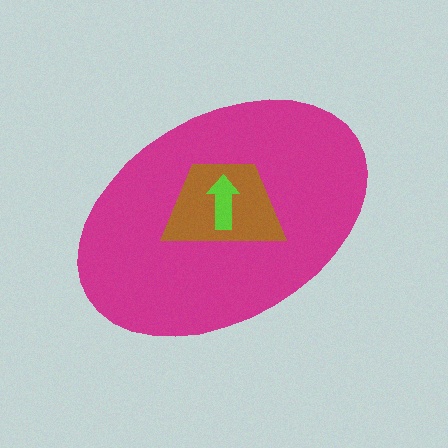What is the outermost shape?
The magenta ellipse.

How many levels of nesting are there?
3.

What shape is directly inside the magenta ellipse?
The brown trapezoid.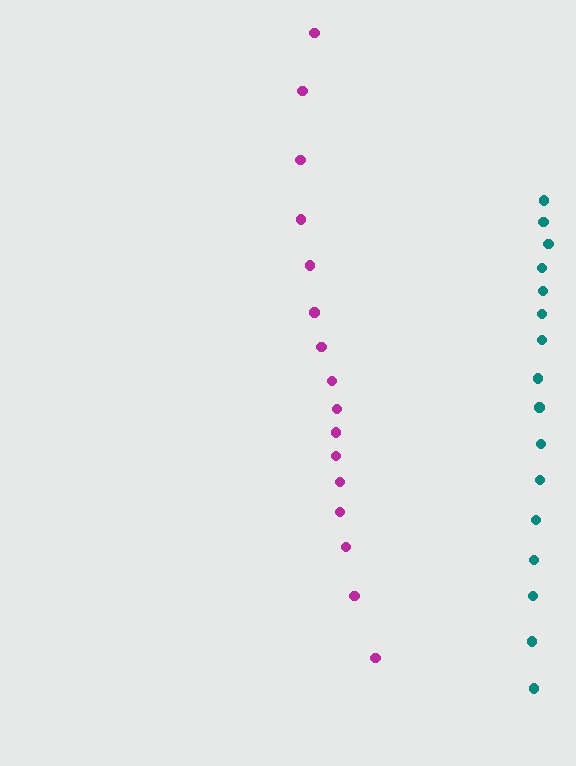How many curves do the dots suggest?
There are 2 distinct paths.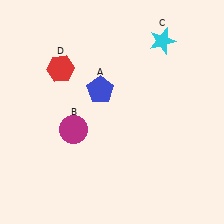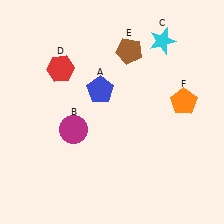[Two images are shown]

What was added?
A brown pentagon (E), an orange pentagon (F) were added in Image 2.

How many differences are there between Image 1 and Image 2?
There are 2 differences between the two images.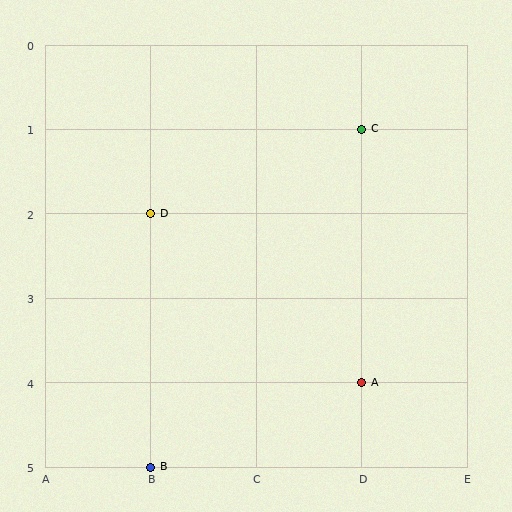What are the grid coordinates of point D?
Point D is at grid coordinates (B, 2).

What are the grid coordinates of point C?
Point C is at grid coordinates (D, 1).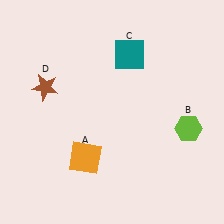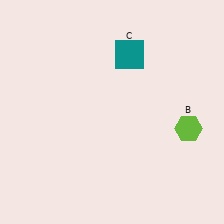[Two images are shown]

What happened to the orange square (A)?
The orange square (A) was removed in Image 2. It was in the bottom-left area of Image 1.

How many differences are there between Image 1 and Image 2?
There are 2 differences between the two images.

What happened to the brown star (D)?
The brown star (D) was removed in Image 2. It was in the top-left area of Image 1.